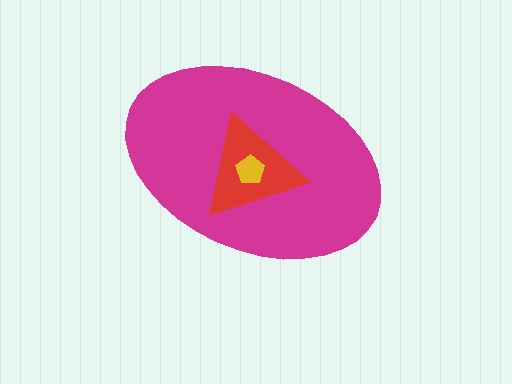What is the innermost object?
The yellow pentagon.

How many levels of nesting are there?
3.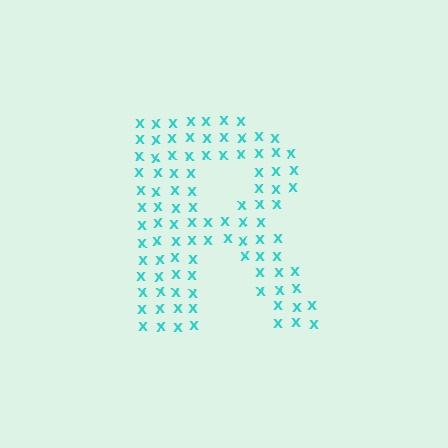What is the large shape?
The large shape is the letter R.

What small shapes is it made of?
It is made of small letter X's.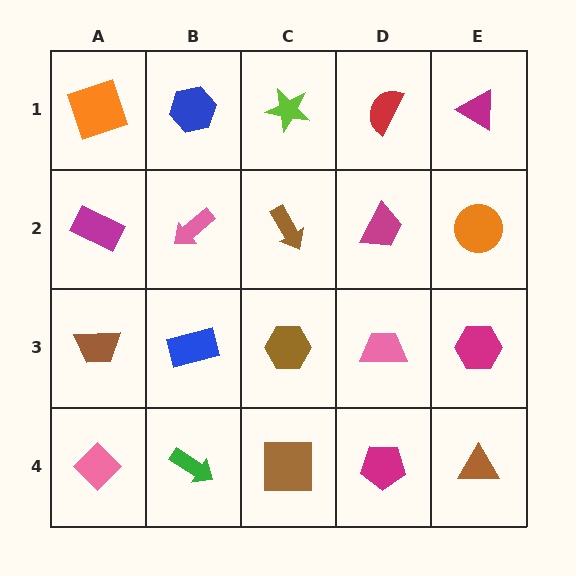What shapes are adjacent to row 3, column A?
A magenta rectangle (row 2, column A), a pink diamond (row 4, column A), a blue rectangle (row 3, column B).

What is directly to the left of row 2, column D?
A brown arrow.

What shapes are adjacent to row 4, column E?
A magenta hexagon (row 3, column E), a magenta pentagon (row 4, column D).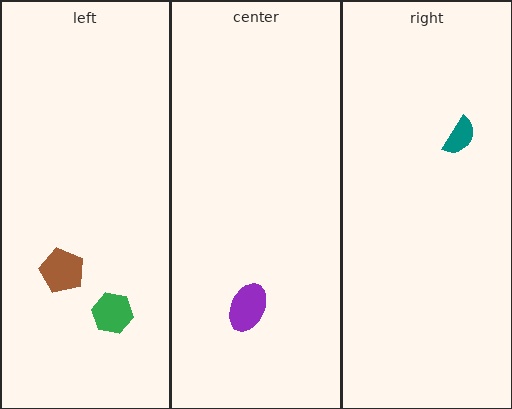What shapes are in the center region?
The purple ellipse.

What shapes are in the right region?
The teal semicircle.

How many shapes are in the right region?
1.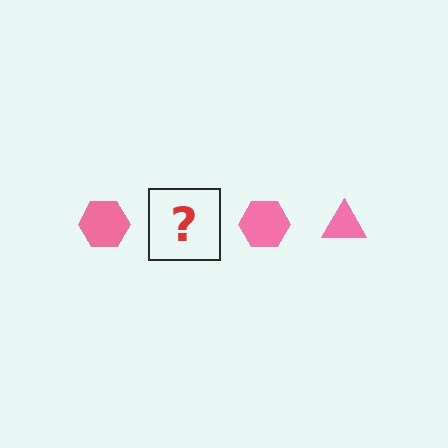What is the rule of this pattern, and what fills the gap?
The rule is that the pattern cycles through hexagon, triangle shapes in pink. The gap should be filled with a pink triangle.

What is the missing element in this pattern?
The missing element is a pink triangle.